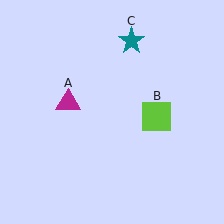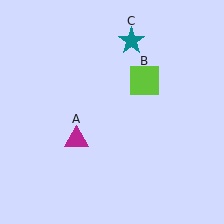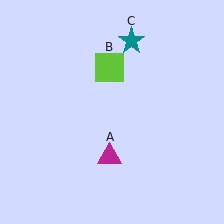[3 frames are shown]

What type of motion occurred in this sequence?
The magenta triangle (object A), lime square (object B) rotated counterclockwise around the center of the scene.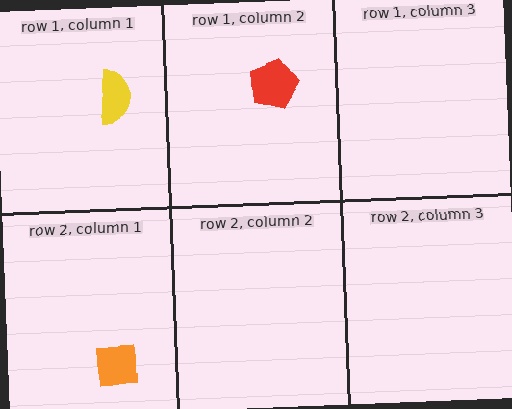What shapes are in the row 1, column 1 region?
The yellow semicircle.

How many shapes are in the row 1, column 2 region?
1.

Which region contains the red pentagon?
The row 1, column 2 region.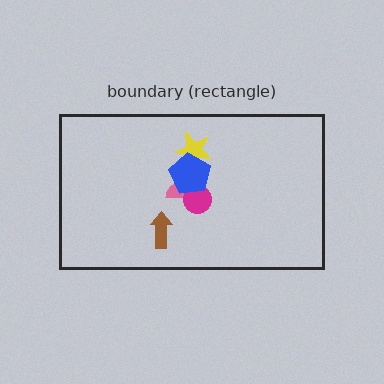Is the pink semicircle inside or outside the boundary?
Inside.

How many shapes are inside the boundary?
5 inside, 0 outside.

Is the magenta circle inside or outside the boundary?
Inside.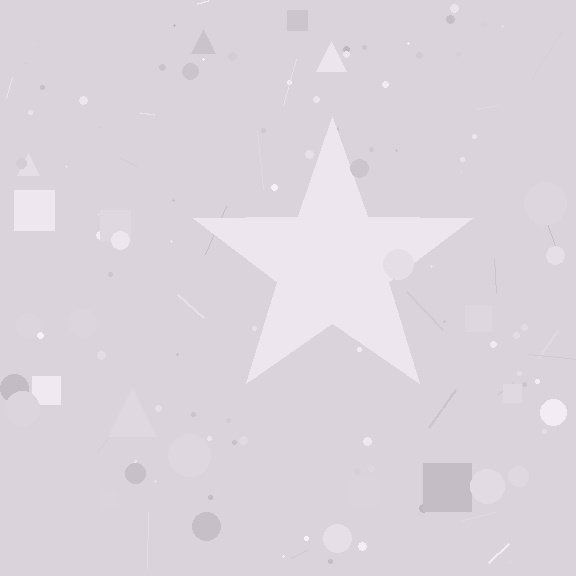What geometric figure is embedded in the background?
A star is embedded in the background.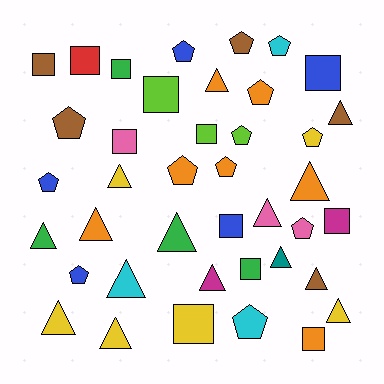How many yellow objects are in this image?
There are 6 yellow objects.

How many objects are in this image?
There are 40 objects.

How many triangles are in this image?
There are 15 triangles.